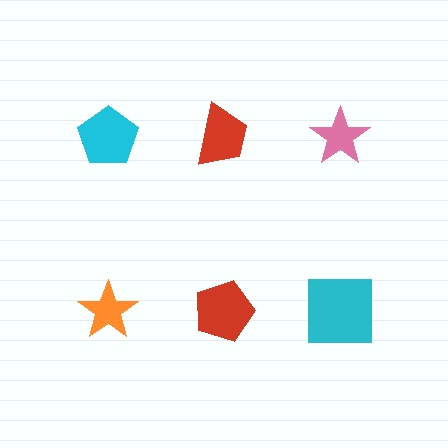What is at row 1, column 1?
A cyan pentagon.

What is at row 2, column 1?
An orange star.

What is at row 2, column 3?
A cyan square.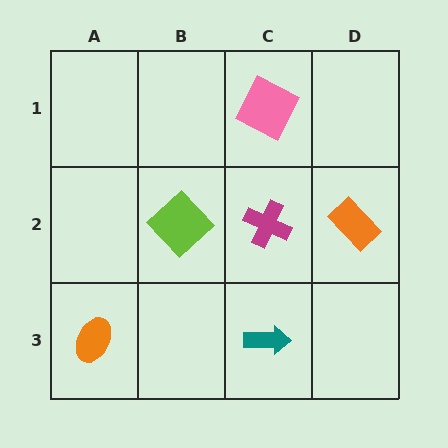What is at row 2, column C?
A magenta cross.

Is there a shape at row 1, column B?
No, that cell is empty.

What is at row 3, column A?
An orange ellipse.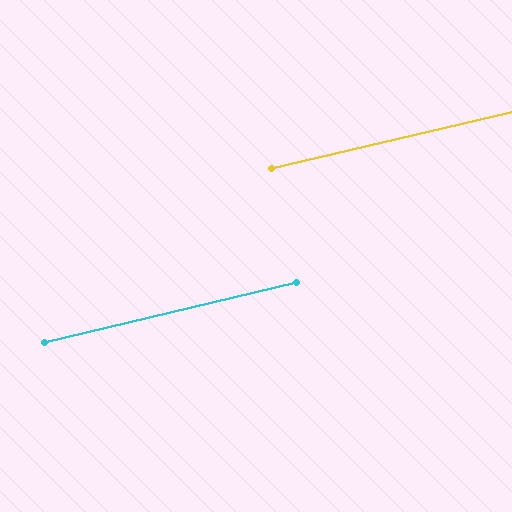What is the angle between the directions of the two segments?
Approximately 0 degrees.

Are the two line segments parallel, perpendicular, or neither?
Parallel — their directions differ by only 0.2°.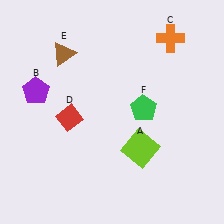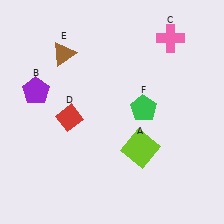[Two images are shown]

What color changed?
The cross (C) changed from orange in Image 1 to pink in Image 2.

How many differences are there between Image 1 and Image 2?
There is 1 difference between the two images.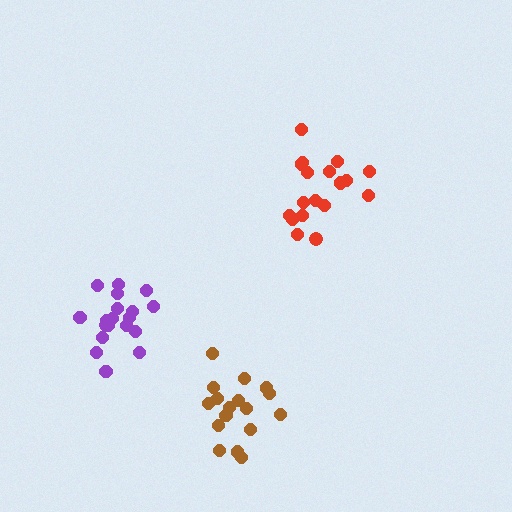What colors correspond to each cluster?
The clusters are colored: purple, red, brown.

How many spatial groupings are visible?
There are 3 spatial groupings.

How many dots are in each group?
Group 1: 19 dots, Group 2: 18 dots, Group 3: 17 dots (54 total).